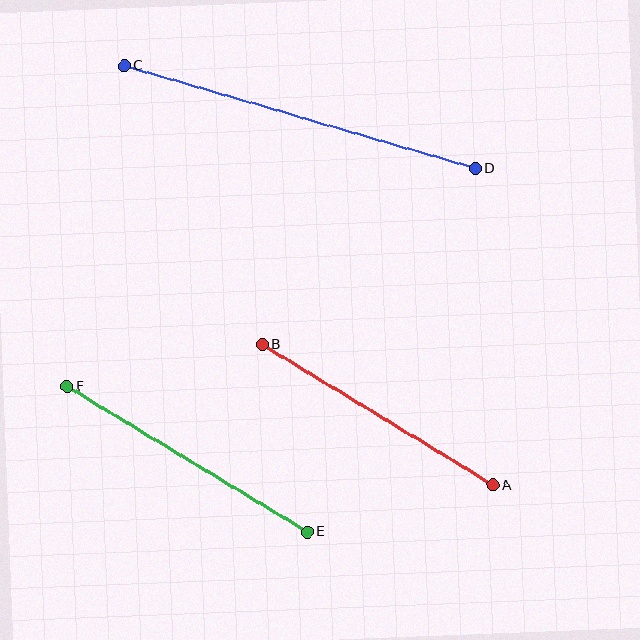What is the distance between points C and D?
The distance is approximately 366 pixels.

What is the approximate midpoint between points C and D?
The midpoint is at approximately (300, 117) pixels.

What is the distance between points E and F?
The distance is approximately 281 pixels.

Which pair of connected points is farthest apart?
Points C and D are farthest apart.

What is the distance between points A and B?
The distance is approximately 270 pixels.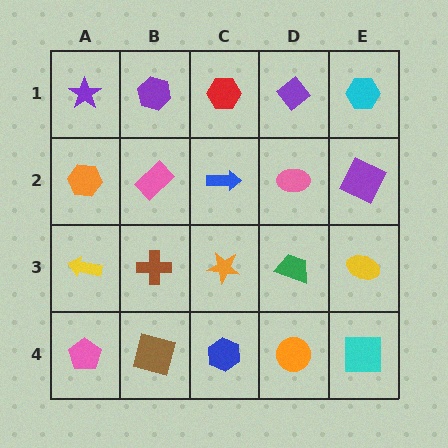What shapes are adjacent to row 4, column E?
A yellow ellipse (row 3, column E), an orange circle (row 4, column D).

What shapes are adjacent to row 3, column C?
A blue arrow (row 2, column C), a blue hexagon (row 4, column C), a brown cross (row 3, column B), a green trapezoid (row 3, column D).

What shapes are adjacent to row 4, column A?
A yellow arrow (row 3, column A), a brown square (row 4, column B).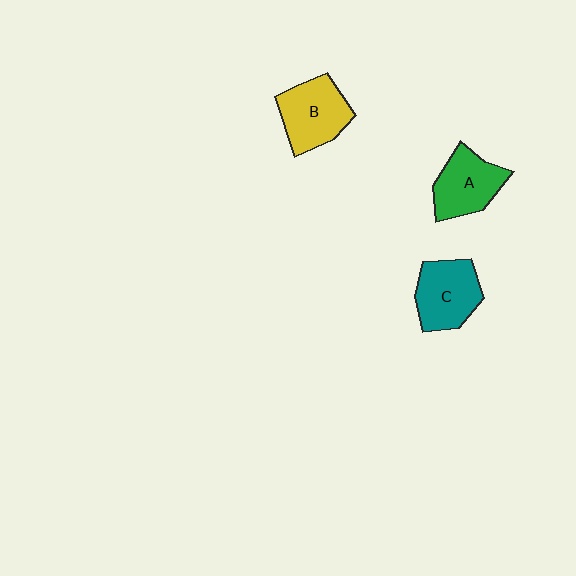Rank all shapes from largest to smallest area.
From largest to smallest: B (yellow), C (teal), A (green).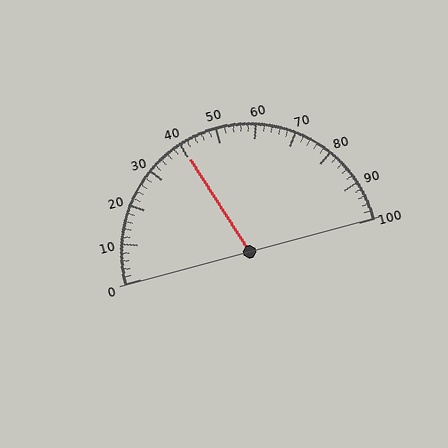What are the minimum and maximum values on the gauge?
The gauge ranges from 0 to 100.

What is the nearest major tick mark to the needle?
The nearest major tick mark is 40.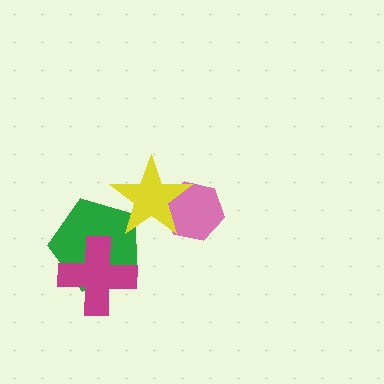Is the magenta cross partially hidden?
No, no other shape covers it.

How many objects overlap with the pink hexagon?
1 object overlaps with the pink hexagon.